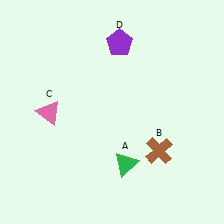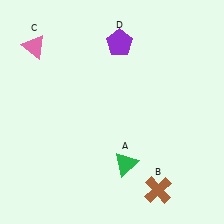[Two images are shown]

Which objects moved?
The objects that moved are: the brown cross (B), the pink triangle (C).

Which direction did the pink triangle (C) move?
The pink triangle (C) moved up.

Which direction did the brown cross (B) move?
The brown cross (B) moved down.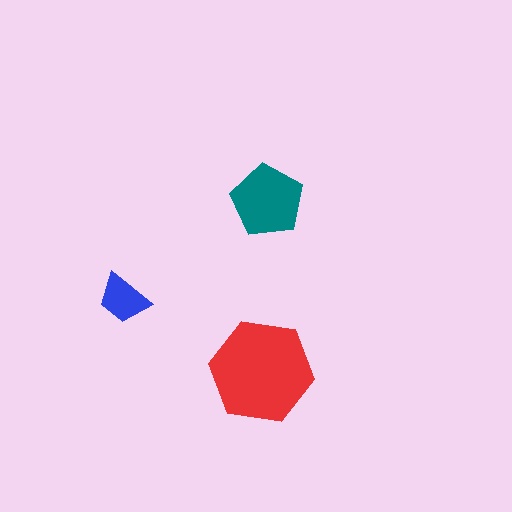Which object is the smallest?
The blue trapezoid.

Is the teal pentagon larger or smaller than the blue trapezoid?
Larger.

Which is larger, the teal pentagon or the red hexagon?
The red hexagon.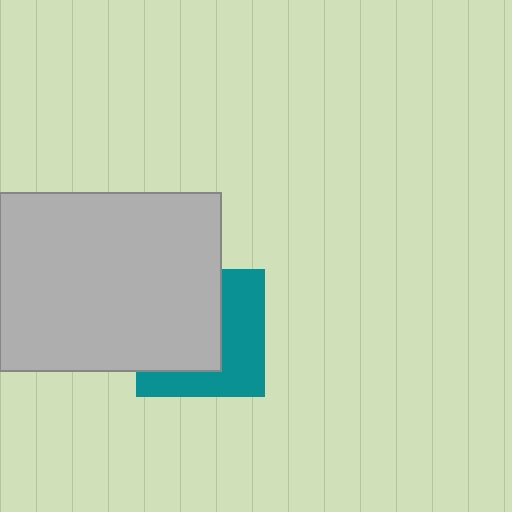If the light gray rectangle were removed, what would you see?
You would see the complete teal square.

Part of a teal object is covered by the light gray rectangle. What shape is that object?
It is a square.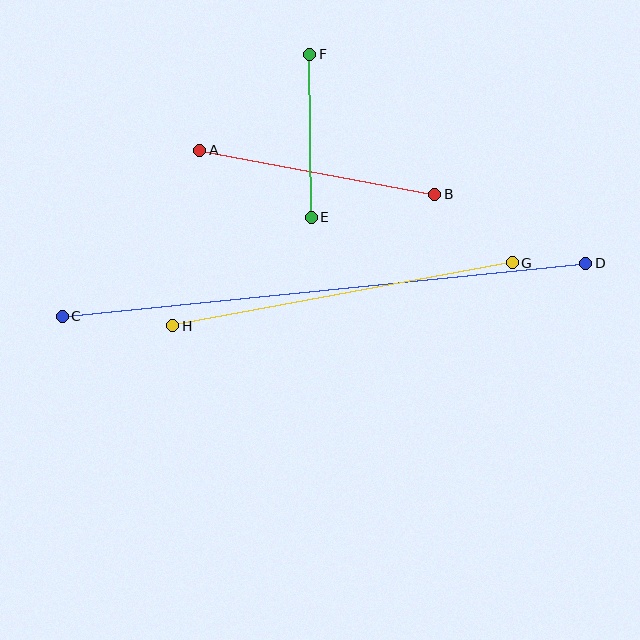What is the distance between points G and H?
The distance is approximately 346 pixels.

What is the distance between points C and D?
The distance is approximately 526 pixels.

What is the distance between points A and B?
The distance is approximately 239 pixels.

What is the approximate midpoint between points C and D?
The midpoint is at approximately (324, 290) pixels.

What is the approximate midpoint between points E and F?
The midpoint is at approximately (310, 136) pixels.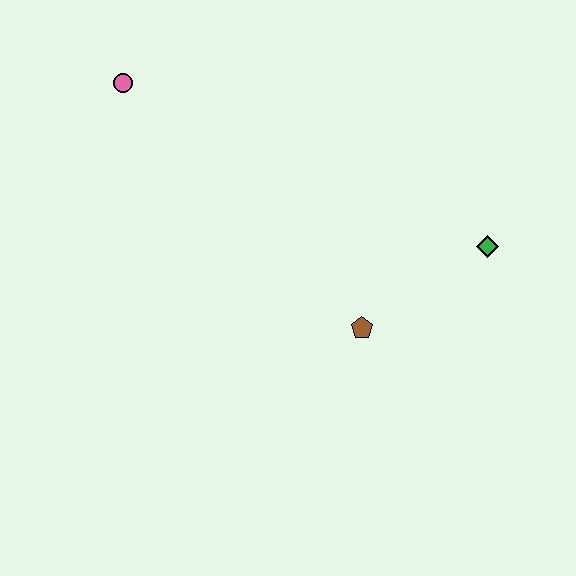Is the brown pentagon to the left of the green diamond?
Yes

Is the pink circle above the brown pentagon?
Yes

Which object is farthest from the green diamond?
The pink circle is farthest from the green diamond.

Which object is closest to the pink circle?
The brown pentagon is closest to the pink circle.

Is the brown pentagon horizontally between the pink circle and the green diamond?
Yes